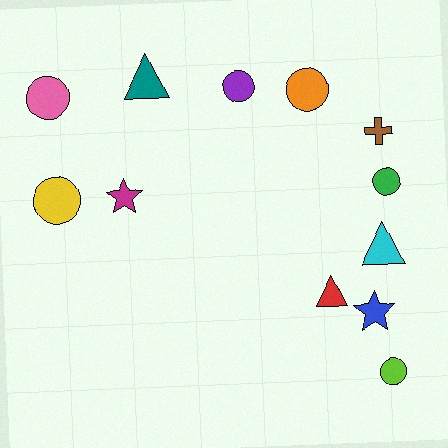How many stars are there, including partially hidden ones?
There are 2 stars.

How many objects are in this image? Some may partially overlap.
There are 12 objects.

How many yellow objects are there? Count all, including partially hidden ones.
There is 1 yellow object.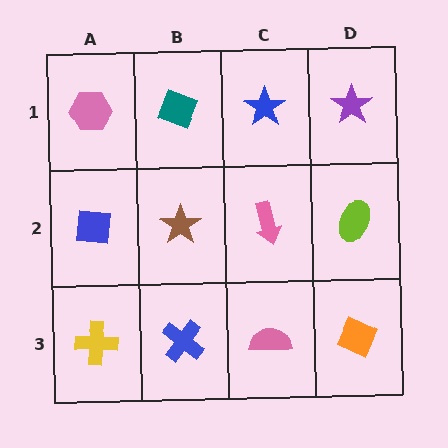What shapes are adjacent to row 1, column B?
A brown star (row 2, column B), a pink hexagon (row 1, column A), a blue star (row 1, column C).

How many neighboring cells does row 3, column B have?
3.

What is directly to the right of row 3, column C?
An orange diamond.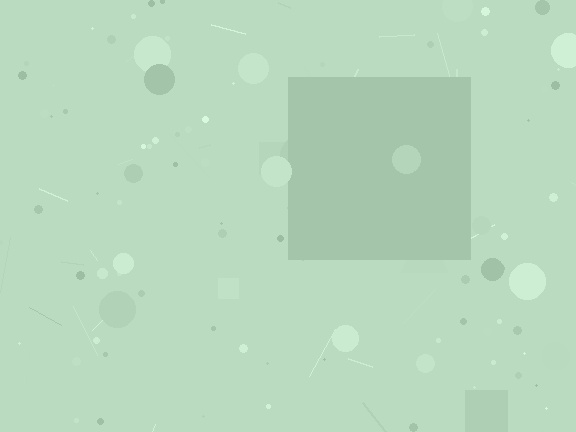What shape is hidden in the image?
A square is hidden in the image.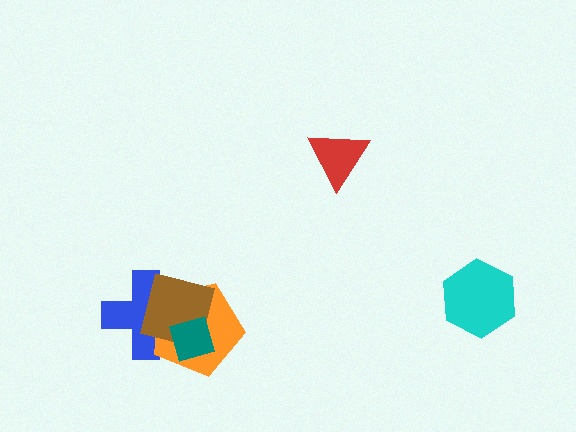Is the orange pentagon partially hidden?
Yes, it is partially covered by another shape.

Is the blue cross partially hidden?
Yes, it is partially covered by another shape.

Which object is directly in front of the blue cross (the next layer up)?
The orange pentagon is directly in front of the blue cross.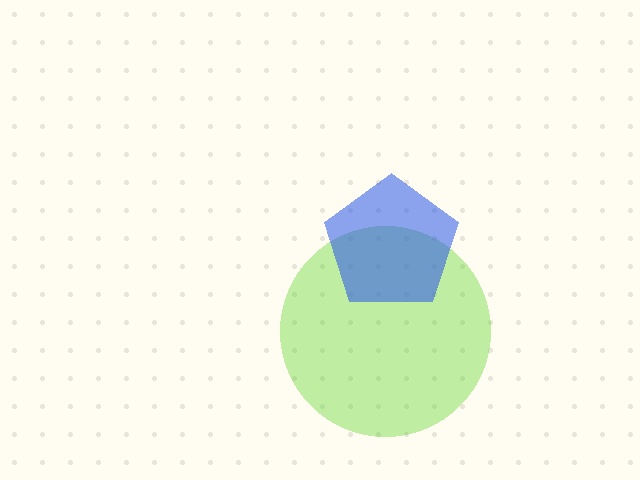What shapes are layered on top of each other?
The layered shapes are: a lime circle, a blue pentagon.